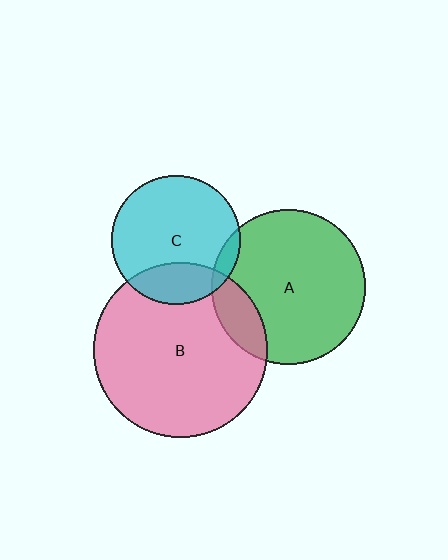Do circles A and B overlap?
Yes.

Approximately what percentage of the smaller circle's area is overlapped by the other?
Approximately 15%.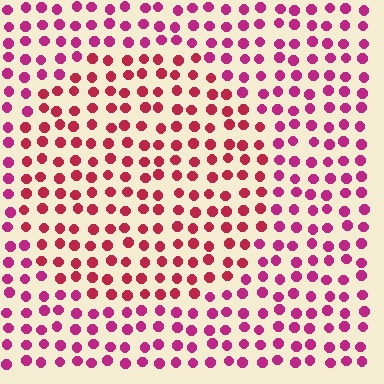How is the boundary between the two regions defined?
The boundary is defined purely by a slight shift in hue (about 26 degrees). Spacing, size, and orientation are identical on both sides.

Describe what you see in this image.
The image is filled with small magenta elements in a uniform arrangement. A circle-shaped region is visible where the elements are tinted to a slightly different hue, forming a subtle color boundary.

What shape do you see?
I see a circle.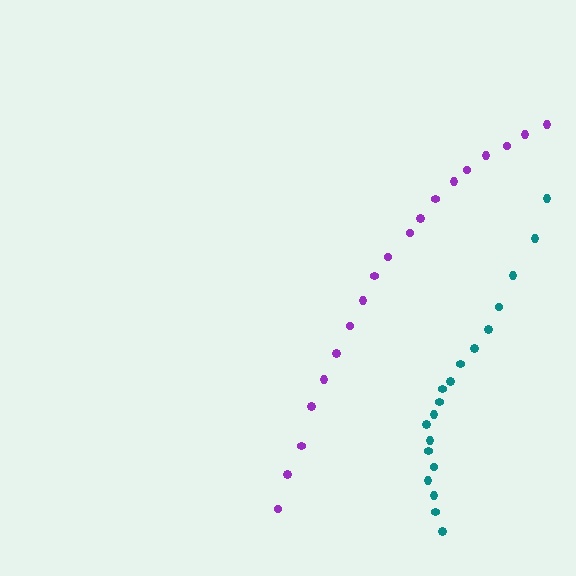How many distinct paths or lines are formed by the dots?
There are 2 distinct paths.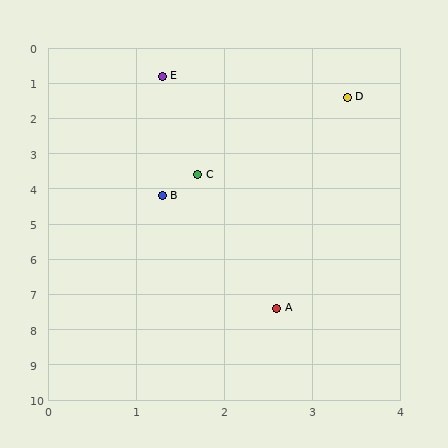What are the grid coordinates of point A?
Point A is at approximately (2.6, 7.4).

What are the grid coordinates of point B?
Point B is at approximately (1.3, 4.2).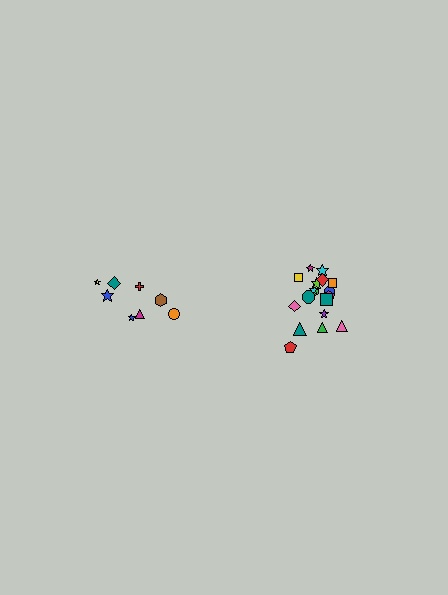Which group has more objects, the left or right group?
The right group.